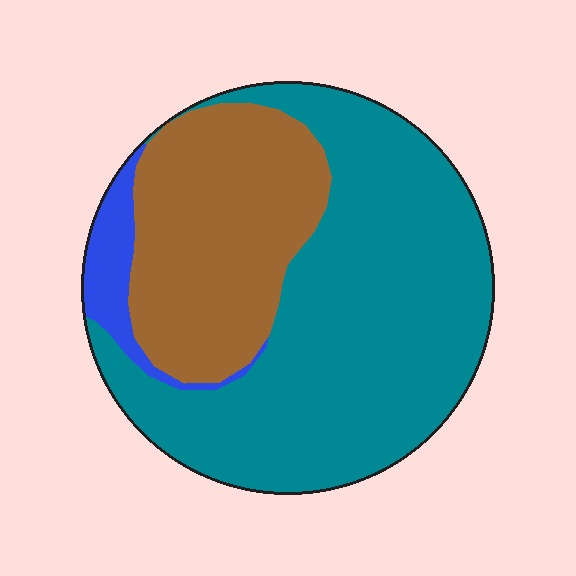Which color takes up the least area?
Blue, at roughly 5%.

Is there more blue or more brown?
Brown.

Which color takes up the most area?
Teal, at roughly 60%.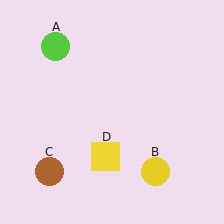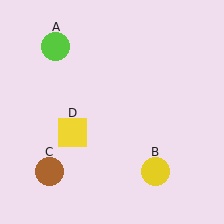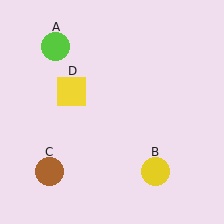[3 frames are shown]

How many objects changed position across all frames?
1 object changed position: yellow square (object D).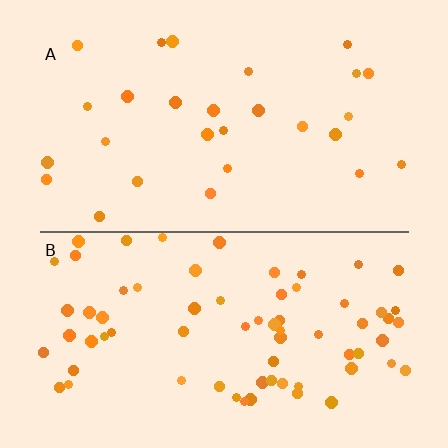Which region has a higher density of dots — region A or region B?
B (the bottom).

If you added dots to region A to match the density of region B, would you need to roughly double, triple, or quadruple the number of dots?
Approximately triple.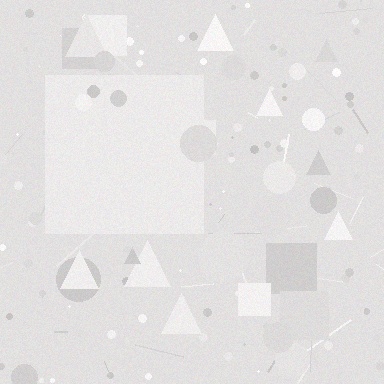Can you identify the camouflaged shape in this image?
The camouflaged shape is a square.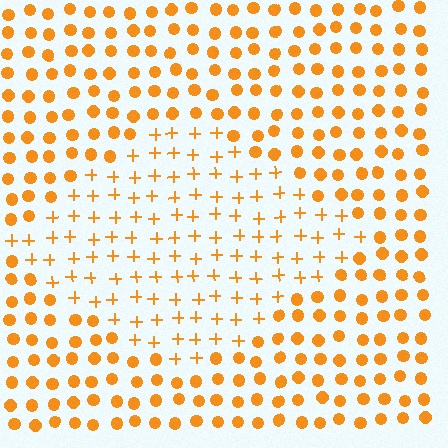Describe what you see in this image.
The image is filled with small orange elements arranged in a uniform grid. A diamond-shaped region contains plus signs, while the surrounding area contains circles. The boundary is defined purely by the change in element shape.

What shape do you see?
I see a diamond.